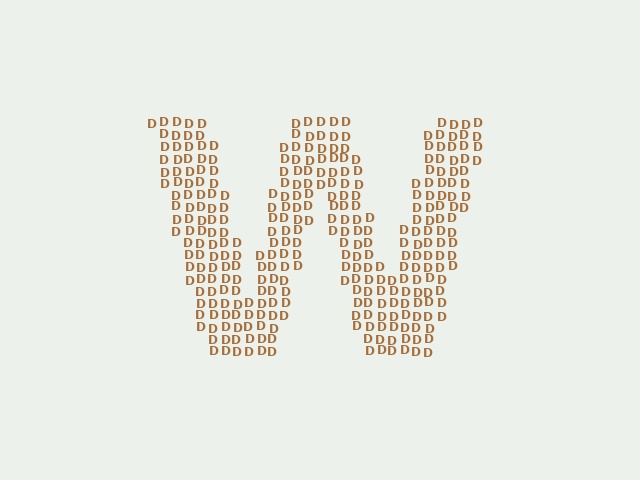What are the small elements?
The small elements are letter D's.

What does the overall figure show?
The overall figure shows the letter W.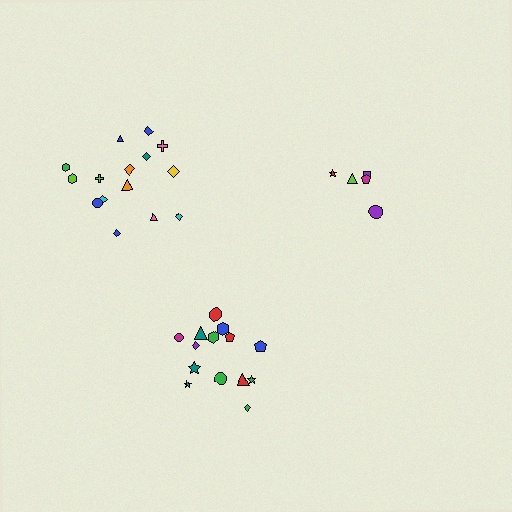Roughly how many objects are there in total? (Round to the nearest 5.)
Roughly 35 objects in total.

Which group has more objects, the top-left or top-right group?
The top-left group.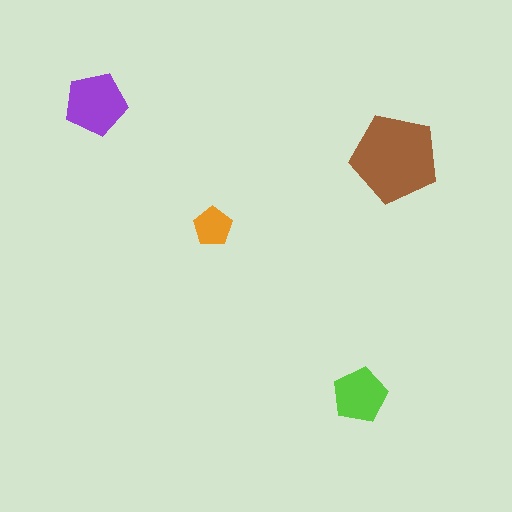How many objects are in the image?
There are 4 objects in the image.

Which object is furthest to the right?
The brown pentagon is rightmost.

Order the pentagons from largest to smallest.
the brown one, the purple one, the lime one, the orange one.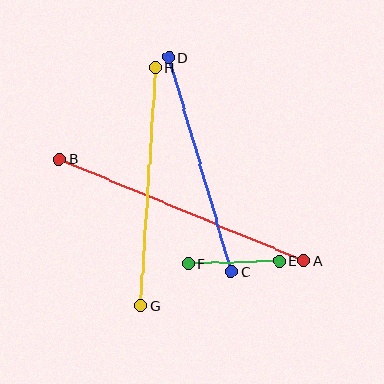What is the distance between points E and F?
The distance is approximately 91 pixels.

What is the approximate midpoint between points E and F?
The midpoint is at approximately (233, 262) pixels.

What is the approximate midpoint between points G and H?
The midpoint is at approximately (148, 187) pixels.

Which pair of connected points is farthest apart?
Points A and B are farthest apart.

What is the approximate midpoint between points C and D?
The midpoint is at approximately (200, 164) pixels.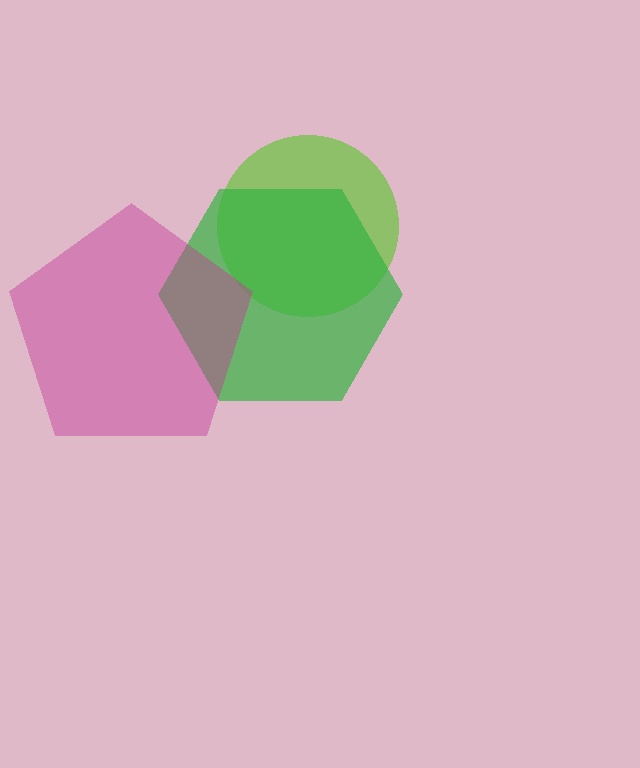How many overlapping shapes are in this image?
There are 3 overlapping shapes in the image.